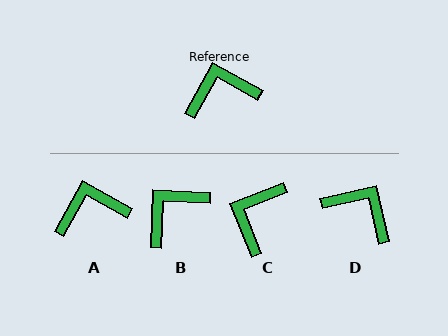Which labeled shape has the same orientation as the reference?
A.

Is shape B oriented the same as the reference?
No, it is off by about 27 degrees.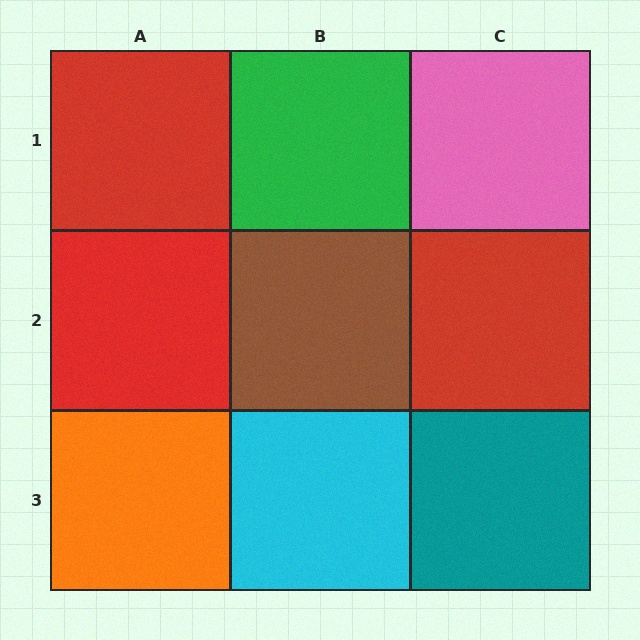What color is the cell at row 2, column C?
Red.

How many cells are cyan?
1 cell is cyan.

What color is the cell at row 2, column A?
Red.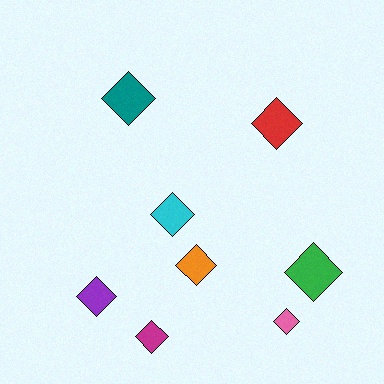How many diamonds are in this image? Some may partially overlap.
There are 8 diamonds.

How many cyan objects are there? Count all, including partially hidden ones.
There is 1 cyan object.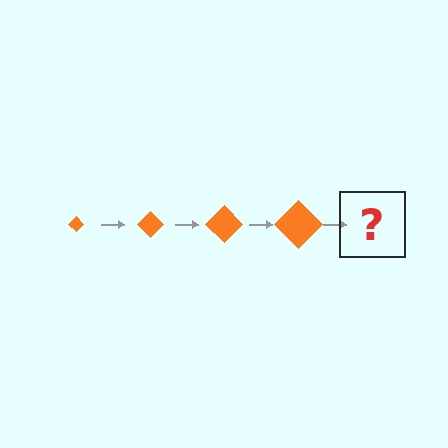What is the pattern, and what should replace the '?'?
The pattern is that the diamond gets progressively larger each step. The '?' should be an orange diamond, larger than the previous one.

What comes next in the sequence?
The next element should be an orange diamond, larger than the previous one.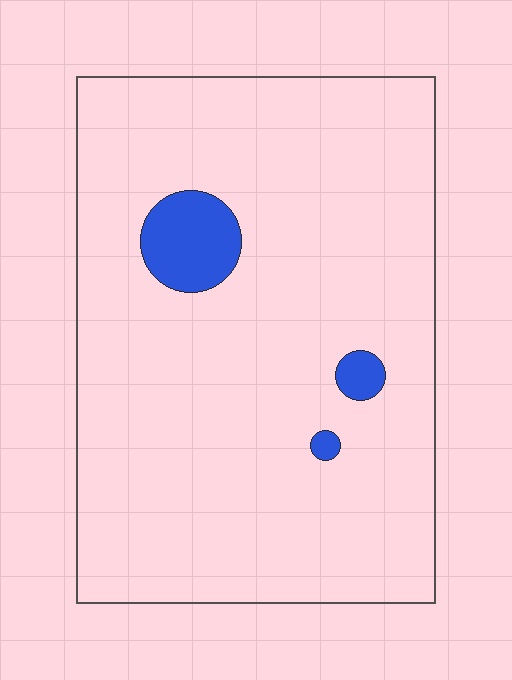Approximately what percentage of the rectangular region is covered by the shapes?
Approximately 5%.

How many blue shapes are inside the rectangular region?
3.